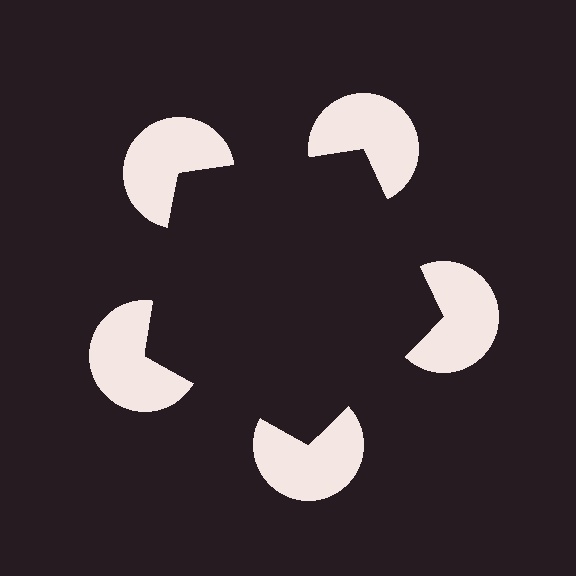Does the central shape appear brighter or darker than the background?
It typically appears slightly darker than the background, even though no actual brightness change is drawn.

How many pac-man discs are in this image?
There are 5 — one at each vertex of the illusory pentagon.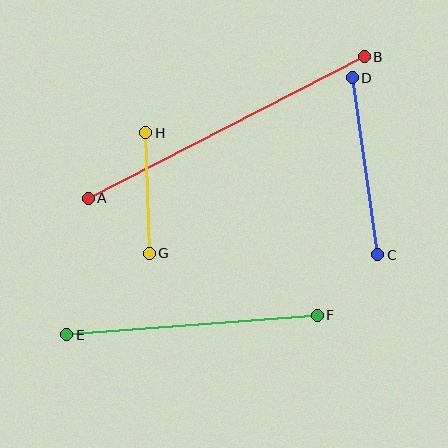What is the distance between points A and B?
The distance is approximately 310 pixels.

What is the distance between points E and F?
The distance is approximately 251 pixels.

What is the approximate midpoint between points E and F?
The midpoint is at approximately (192, 325) pixels.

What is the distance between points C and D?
The distance is approximately 179 pixels.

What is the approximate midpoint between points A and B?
The midpoint is at approximately (226, 128) pixels.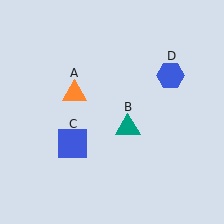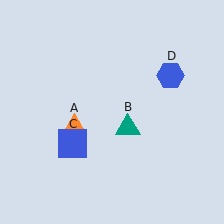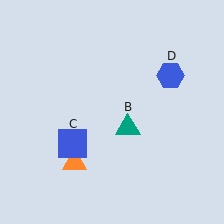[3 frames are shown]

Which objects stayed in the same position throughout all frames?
Teal triangle (object B) and blue square (object C) and blue hexagon (object D) remained stationary.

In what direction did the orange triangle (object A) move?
The orange triangle (object A) moved down.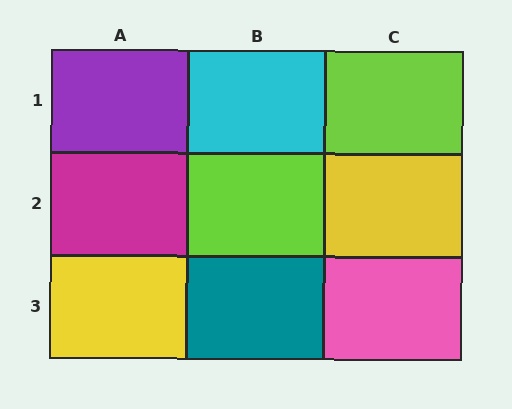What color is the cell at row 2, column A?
Magenta.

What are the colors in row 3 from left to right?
Yellow, teal, pink.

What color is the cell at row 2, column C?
Yellow.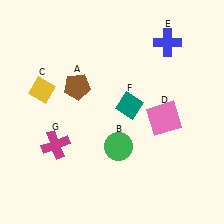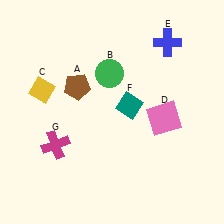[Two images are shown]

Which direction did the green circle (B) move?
The green circle (B) moved up.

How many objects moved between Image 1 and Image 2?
1 object moved between the two images.